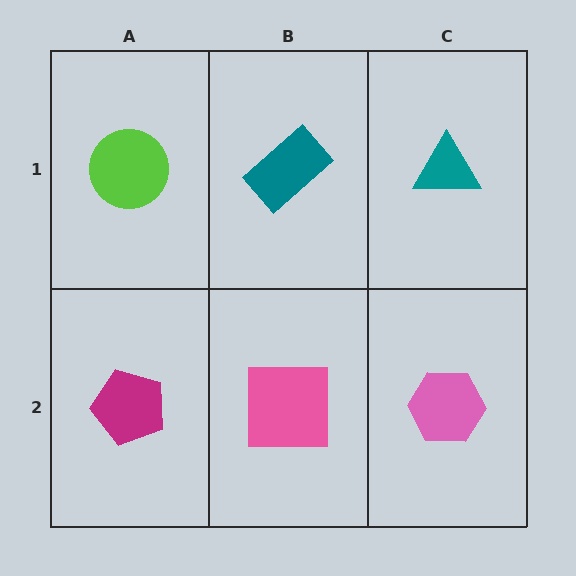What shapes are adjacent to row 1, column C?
A pink hexagon (row 2, column C), a teal rectangle (row 1, column B).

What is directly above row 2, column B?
A teal rectangle.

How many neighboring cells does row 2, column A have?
2.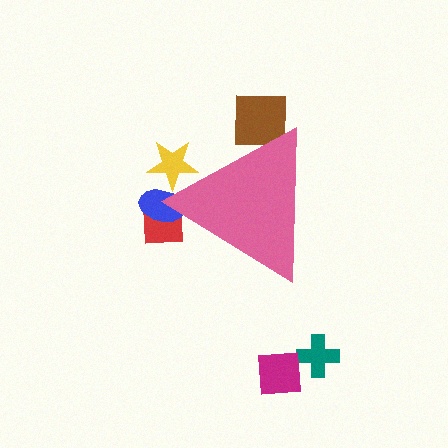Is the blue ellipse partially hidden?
Yes, the blue ellipse is partially hidden behind the pink triangle.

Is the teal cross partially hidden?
No, the teal cross is fully visible.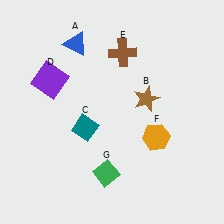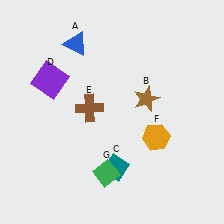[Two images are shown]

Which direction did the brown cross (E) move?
The brown cross (E) moved down.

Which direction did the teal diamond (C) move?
The teal diamond (C) moved down.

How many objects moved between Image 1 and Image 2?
2 objects moved between the two images.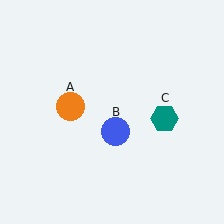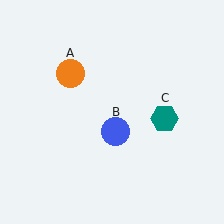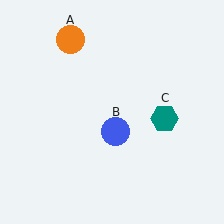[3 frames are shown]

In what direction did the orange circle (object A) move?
The orange circle (object A) moved up.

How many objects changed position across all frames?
1 object changed position: orange circle (object A).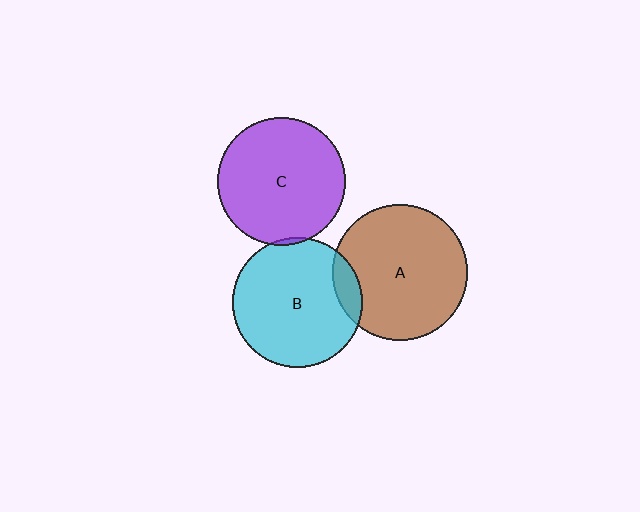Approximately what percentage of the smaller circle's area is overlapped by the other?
Approximately 5%.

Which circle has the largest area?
Circle A (brown).